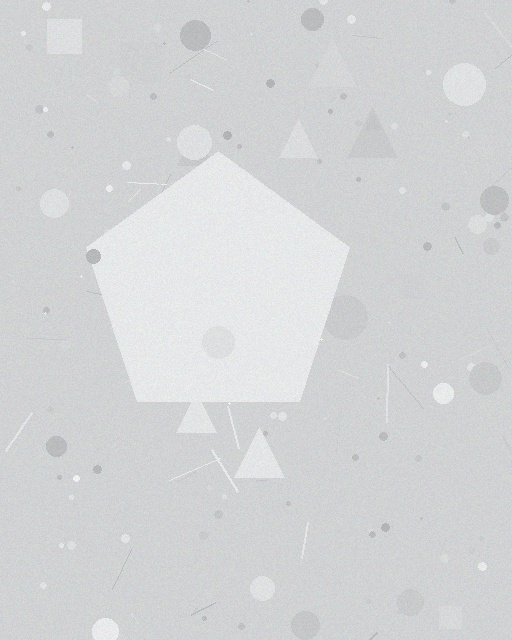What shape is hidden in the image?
A pentagon is hidden in the image.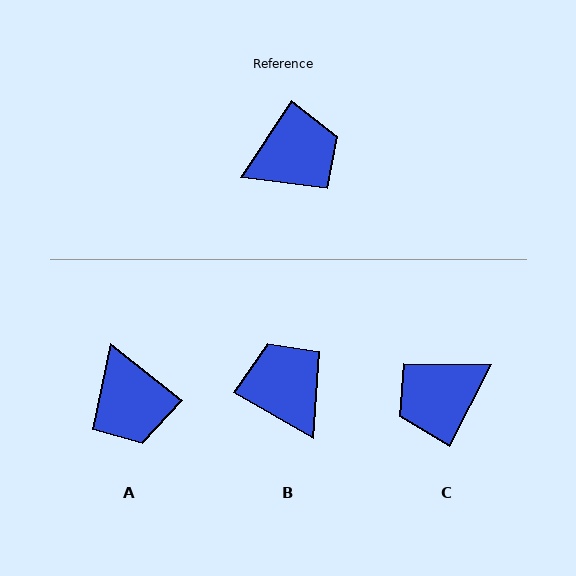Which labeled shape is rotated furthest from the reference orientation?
C, about 173 degrees away.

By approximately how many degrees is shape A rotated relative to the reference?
Approximately 95 degrees clockwise.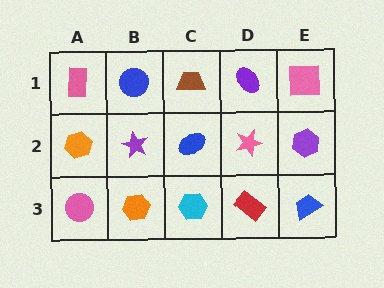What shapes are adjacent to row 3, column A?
An orange hexagon (row 2, column A), an orange hexagon (row 3, column B).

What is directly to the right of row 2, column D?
A purple hexagon.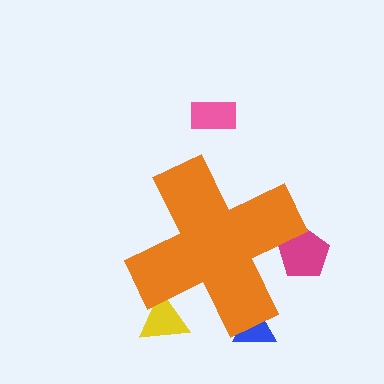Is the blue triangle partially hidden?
Yes, the blue triangle is partially hidden behind the orange cross.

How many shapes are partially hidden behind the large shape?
3 shapes are partially hidden.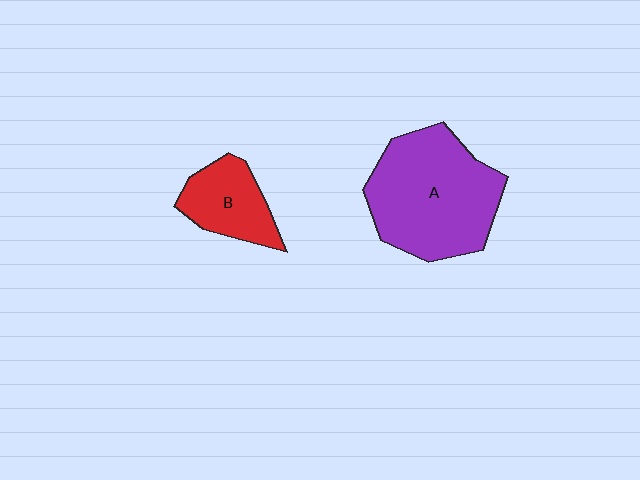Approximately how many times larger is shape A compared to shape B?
Approximately 2.3 times.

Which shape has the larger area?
Shape A (purple).